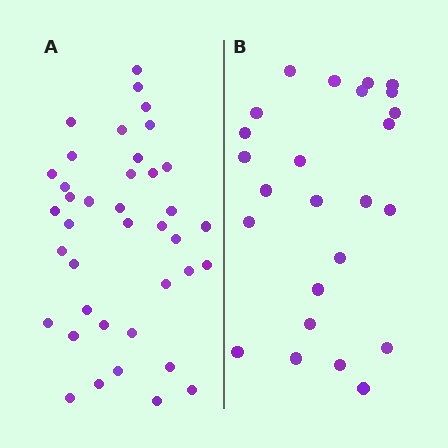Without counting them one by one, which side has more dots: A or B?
Region A (the left region) has more dots.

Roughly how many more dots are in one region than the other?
Region A has approximately 15 more dots than region B.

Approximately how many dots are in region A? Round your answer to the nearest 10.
About 40 dots. (The exact count is 39, which rounds to 40.)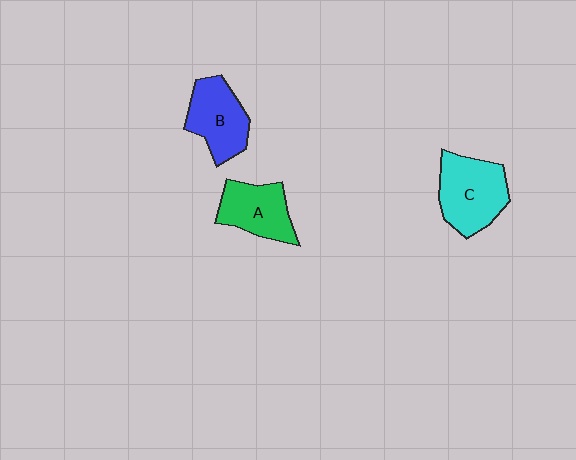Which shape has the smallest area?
Shape A (green).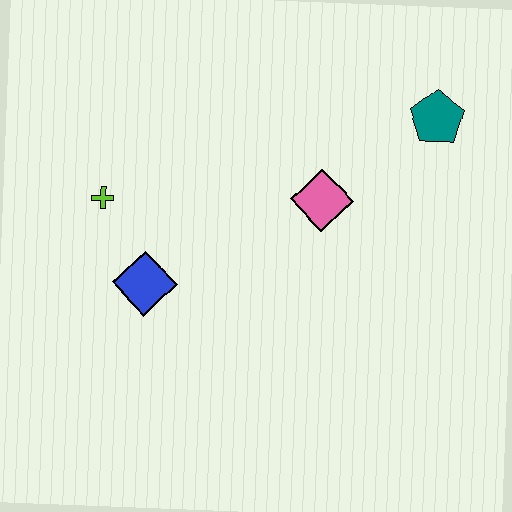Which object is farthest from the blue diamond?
The teal pentagon is farthest from the blue diamond.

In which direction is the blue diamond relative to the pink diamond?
The blue diamond is to the left of the pink diamond.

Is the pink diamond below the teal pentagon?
Yes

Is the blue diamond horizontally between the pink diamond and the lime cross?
Yes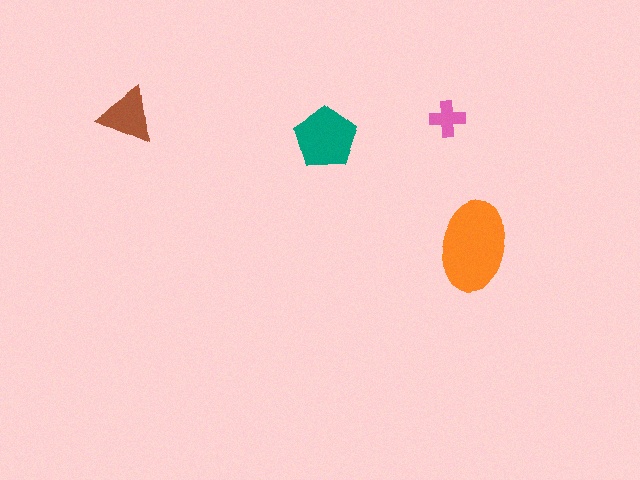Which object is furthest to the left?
The brown triangle is leftmost.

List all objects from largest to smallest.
The orange ellipse, the teal pentagon, the brown triangle, the pink cross.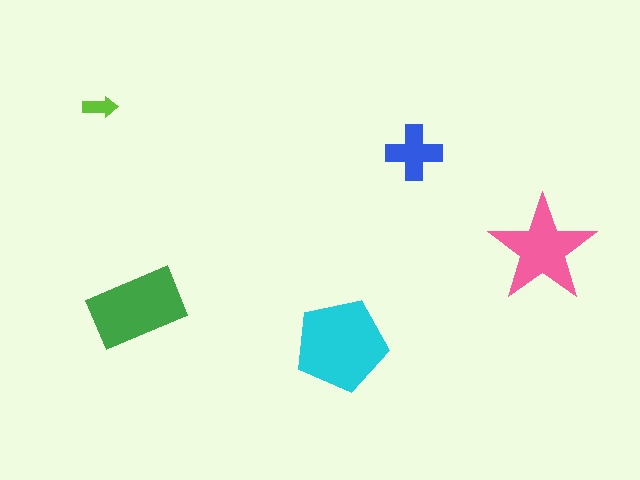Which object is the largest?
The cyan pentagon.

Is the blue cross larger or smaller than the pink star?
Smaller.